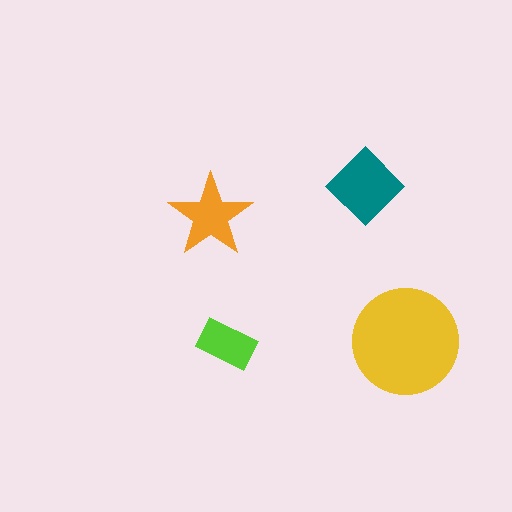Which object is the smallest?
The lime rectangle.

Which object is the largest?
The yellow circle.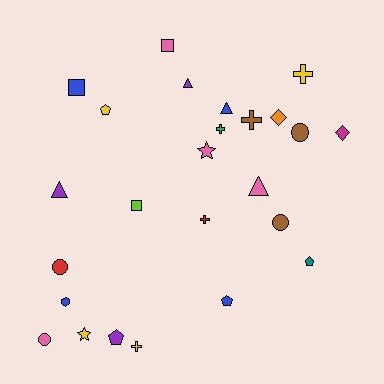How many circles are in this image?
There are 4 circles.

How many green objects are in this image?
There is 1 green object.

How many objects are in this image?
There are 25 objects.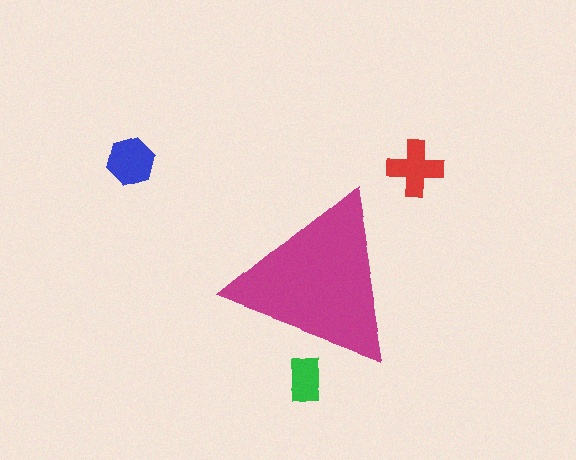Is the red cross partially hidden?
No, the red cross is fully visible.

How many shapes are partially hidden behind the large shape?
1 shape is partially hidden.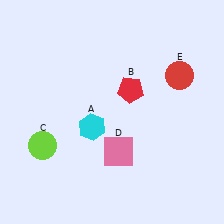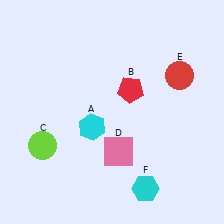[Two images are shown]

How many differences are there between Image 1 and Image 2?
There is 1 difference between the two images.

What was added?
A cyan hexagon (F) was added in Image 2.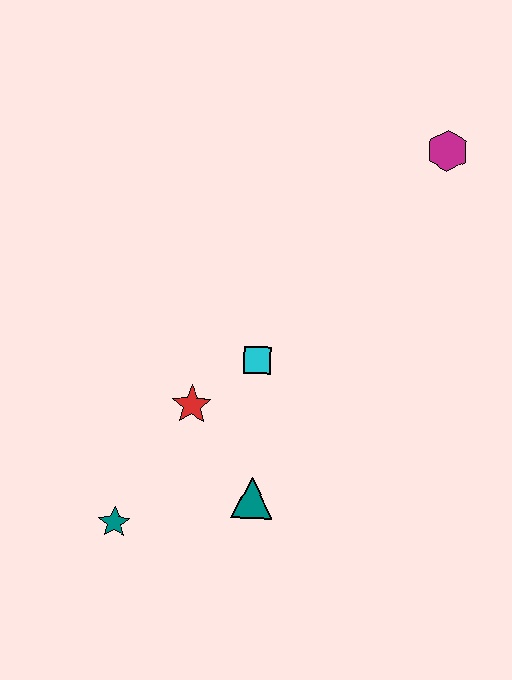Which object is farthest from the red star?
The magenta hexagon is farthest from the red star.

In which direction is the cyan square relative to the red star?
The cyan square is to the right of the red star.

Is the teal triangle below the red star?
Yes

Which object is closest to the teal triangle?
The red star is closest to the teal triangle.